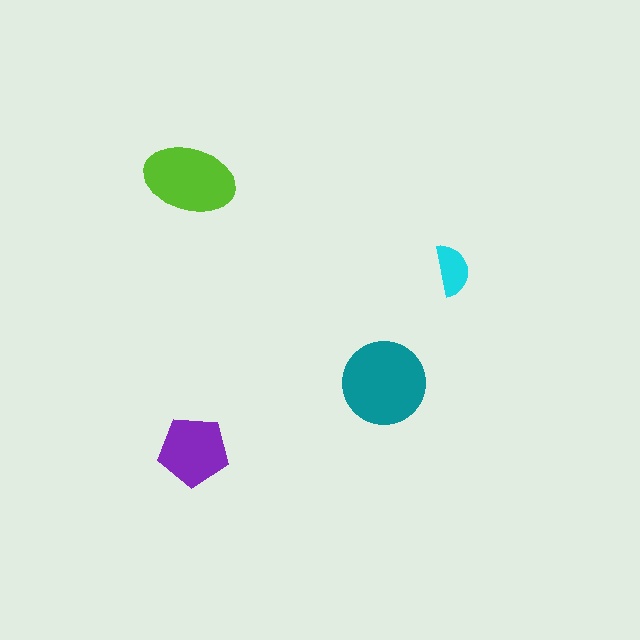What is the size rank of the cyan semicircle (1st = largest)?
4th.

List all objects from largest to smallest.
The teal circle, the lime ellipse, the purple pentagon, the cyan semicircle.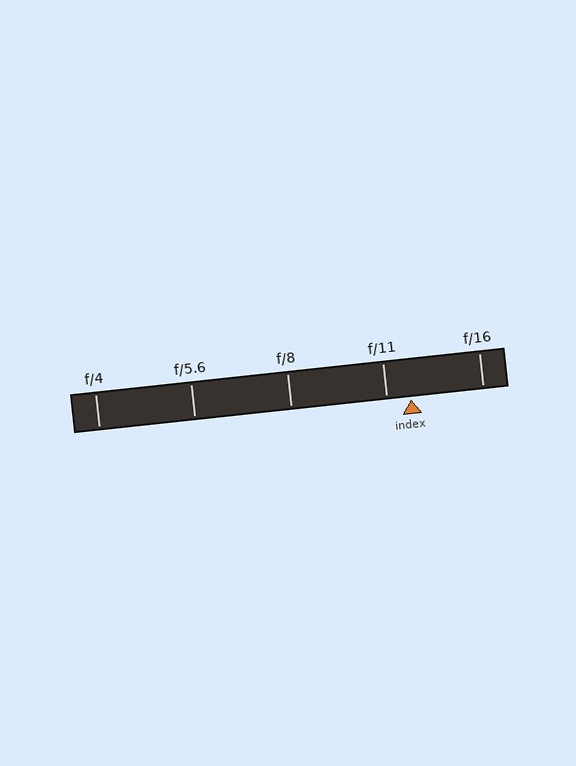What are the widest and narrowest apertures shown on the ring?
The widest aperture shown is f/4 and the narrowest is f/16.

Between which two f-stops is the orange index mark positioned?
The index mark is between f/11 and f/16.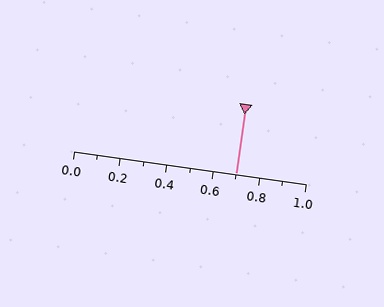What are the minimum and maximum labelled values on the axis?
The axis runs from 0.0 to 1.0.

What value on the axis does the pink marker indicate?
The marker indicates approximately 0.7.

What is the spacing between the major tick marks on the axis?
The major ticks are spaced 0.2 apart.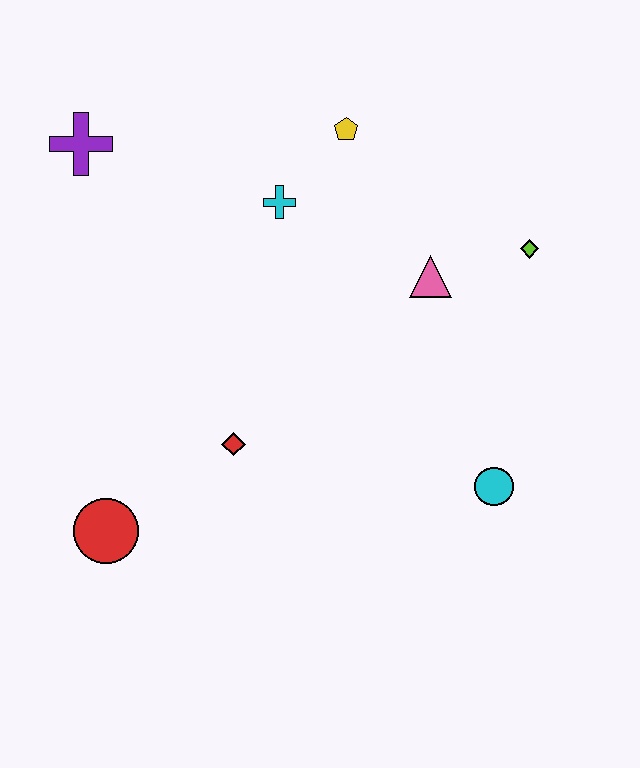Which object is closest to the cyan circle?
The pink triangle is closest to the cyan circle.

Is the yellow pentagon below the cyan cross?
No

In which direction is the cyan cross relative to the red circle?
The cyan cross is above the red circle.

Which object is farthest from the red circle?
The lime diamond is farthest from the red circle.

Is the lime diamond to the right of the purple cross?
Yes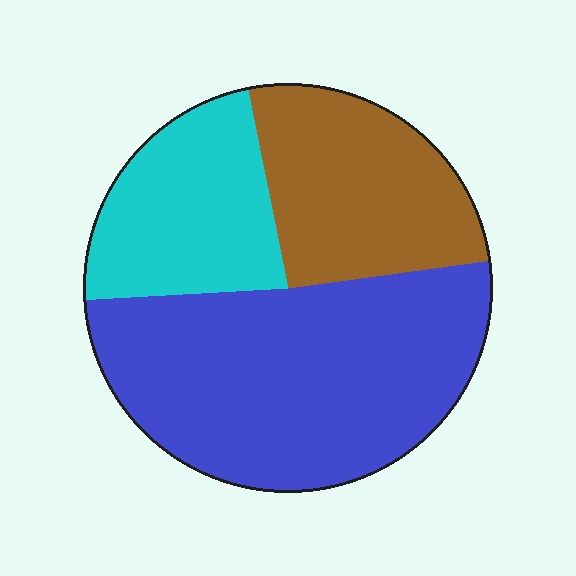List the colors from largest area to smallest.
From largest to smallest: blue, brown, cyan.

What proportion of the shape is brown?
Brown covers 26% of the shape.